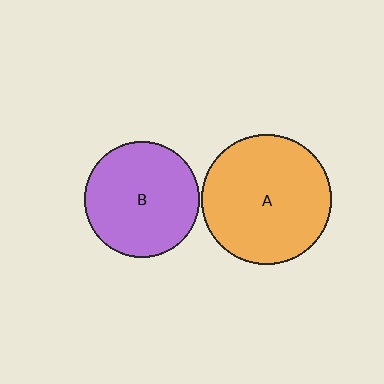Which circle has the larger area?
Circle A (orange).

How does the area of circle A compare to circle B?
Approximately 1.3 times.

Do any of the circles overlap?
No, none of the circles overlap.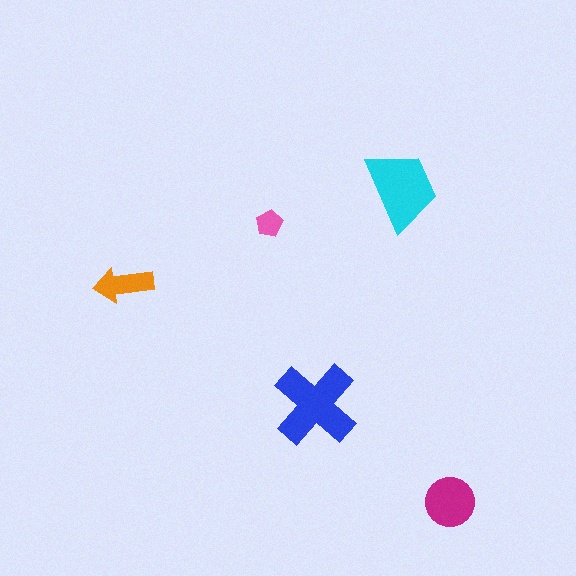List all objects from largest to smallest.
The blue cross, the cyan trapezoid, the magenta circle, the orange arrow, the pink pentagon.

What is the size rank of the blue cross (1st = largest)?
1st.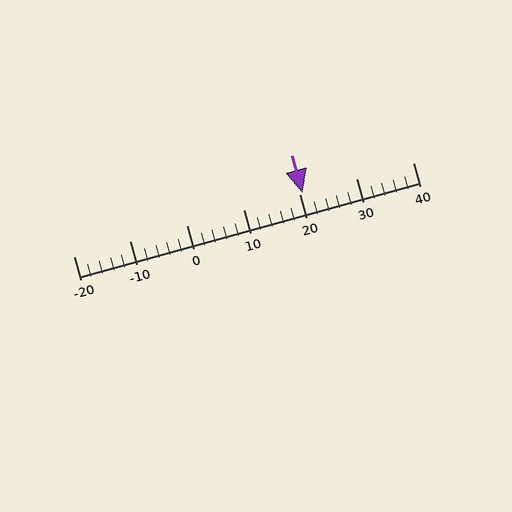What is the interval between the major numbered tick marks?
The major tick marks are spaced 10 units apart.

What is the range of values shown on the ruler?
The ruler shows values from -20 to 40.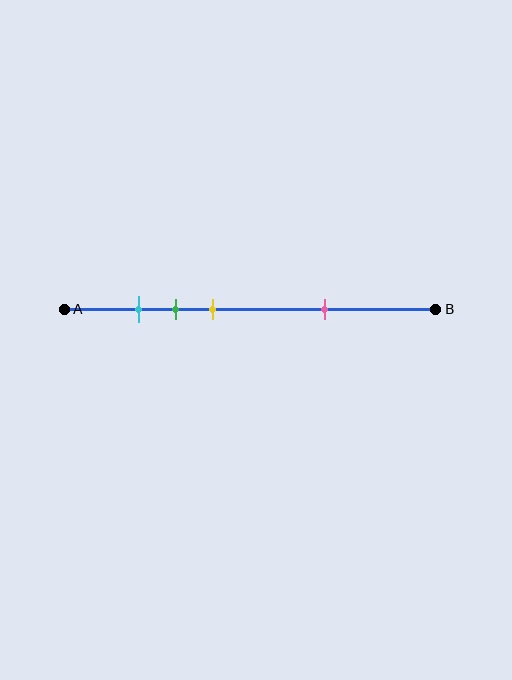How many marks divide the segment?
There are 4 marks dividing the segment.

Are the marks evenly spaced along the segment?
No, the marks are not evenly spaced.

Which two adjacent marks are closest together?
The cyan and green marks are the closest adjacent pair.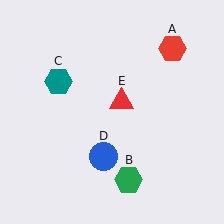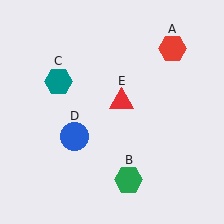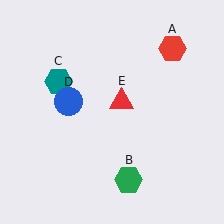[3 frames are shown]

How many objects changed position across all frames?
1 object changed position: blue circle (object D).